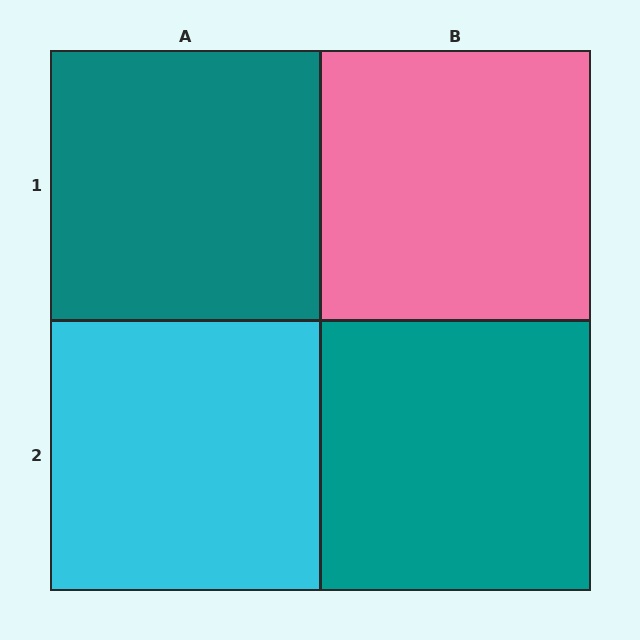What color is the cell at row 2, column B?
Teal.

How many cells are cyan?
1 cell is cyan.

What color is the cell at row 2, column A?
Cyan.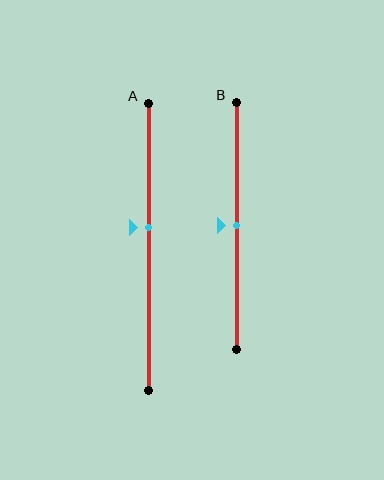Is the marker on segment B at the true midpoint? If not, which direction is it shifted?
Yes, the marker on segment B is at the true midpoint.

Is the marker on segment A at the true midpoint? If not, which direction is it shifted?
No, the marker on segment A is shifted upward by about 7% of the segment length.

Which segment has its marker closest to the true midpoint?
Segment B has its marker closest to the true midpoint.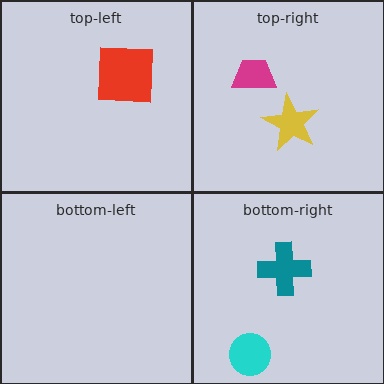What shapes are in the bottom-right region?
The teal cross, the cyan circle.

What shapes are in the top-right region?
The magenta trapezoid, the yellow star.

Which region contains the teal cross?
The bottom-right region.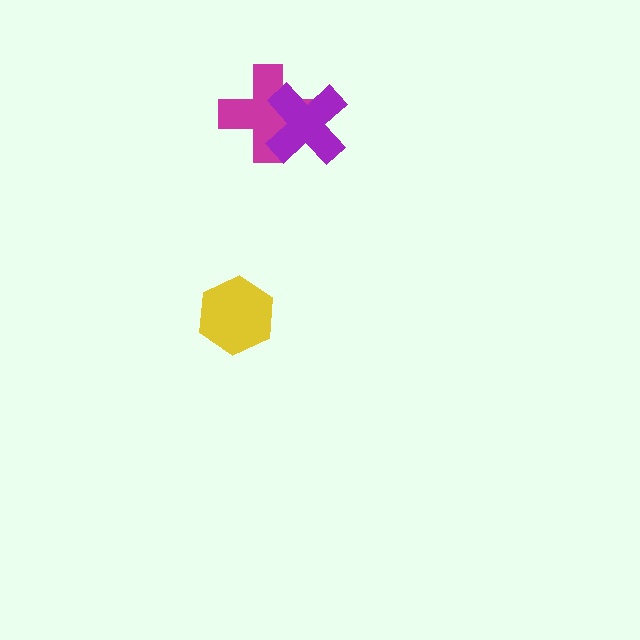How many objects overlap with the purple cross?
1 object overlaps with the purple cross.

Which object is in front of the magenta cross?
The purple cross is in front of the magenta cross.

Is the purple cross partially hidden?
No, no other shape covers it.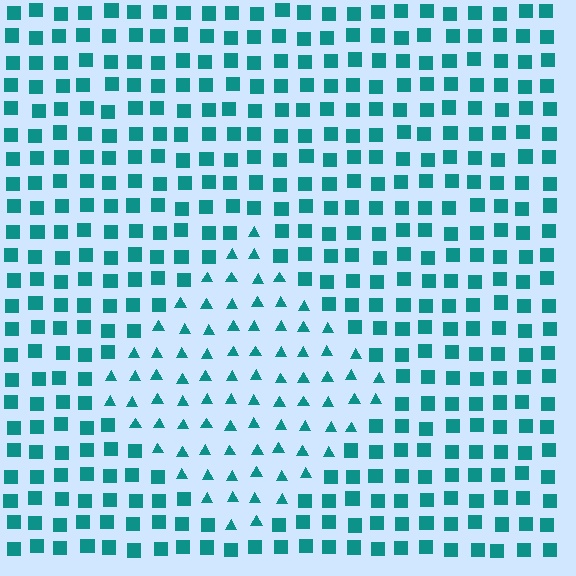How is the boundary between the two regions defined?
The boundary is defined by a change in element shape: triangles inside vs. squares outside. All elements share the same color and spacing.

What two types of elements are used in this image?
The image uses triangles inside the diamond region and squares outside it.